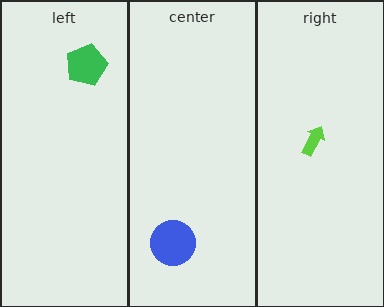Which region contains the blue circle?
The center region.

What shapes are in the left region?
The green pentagon.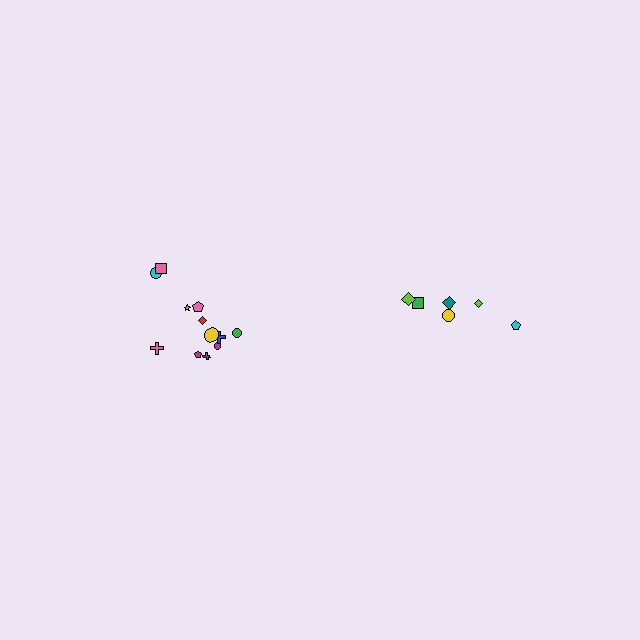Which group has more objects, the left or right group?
The left group.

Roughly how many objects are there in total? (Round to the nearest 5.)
Roughly 20 objects in total.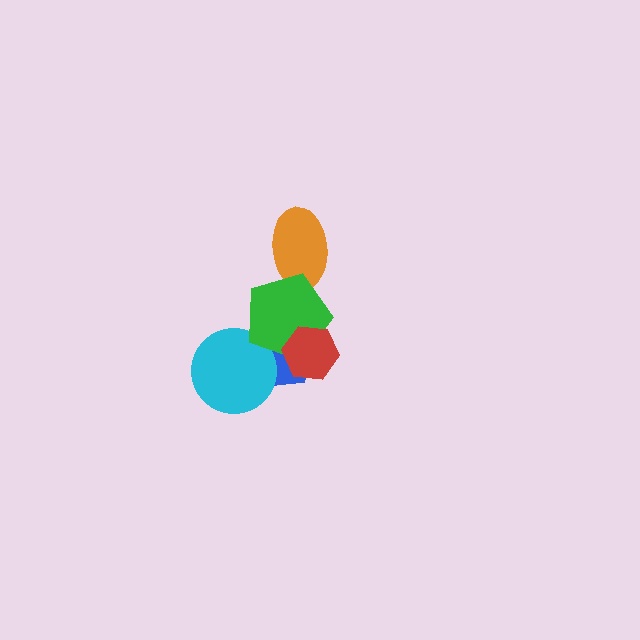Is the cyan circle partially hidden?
Yes, it is partially covered by another shape.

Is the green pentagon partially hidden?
Yes, it is partially covered by another shape.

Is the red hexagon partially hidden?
No, no other shape covers it.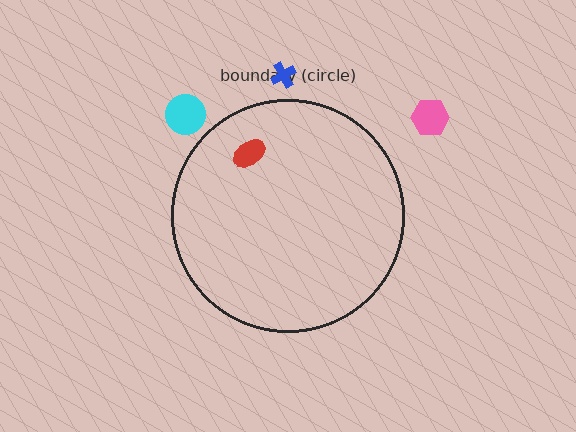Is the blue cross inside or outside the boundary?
Outside.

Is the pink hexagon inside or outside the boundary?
Outside.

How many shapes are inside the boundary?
1 inside, 3 outside.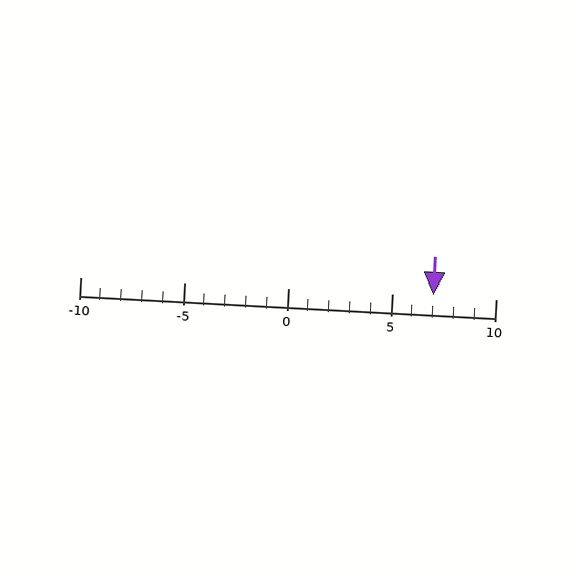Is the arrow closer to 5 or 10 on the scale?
The arrow is closer to 5.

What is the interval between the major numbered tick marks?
The major tick marks are spaced 5 units apart.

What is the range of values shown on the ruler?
The ruler shows values from -10 to 10.